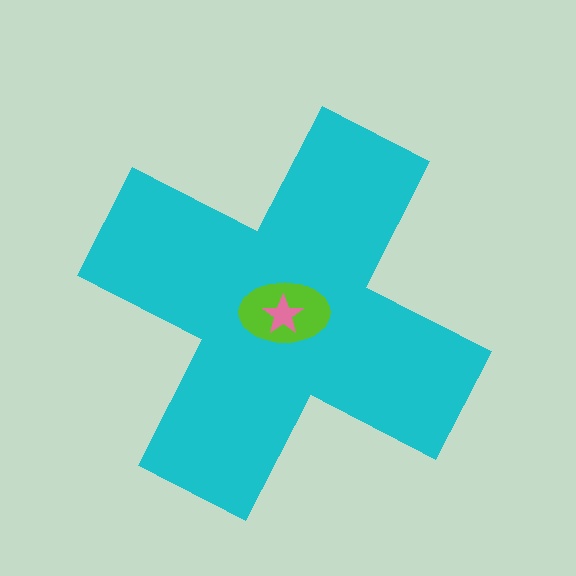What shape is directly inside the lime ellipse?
The pink star.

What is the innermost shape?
The pink star.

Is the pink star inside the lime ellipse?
Yes.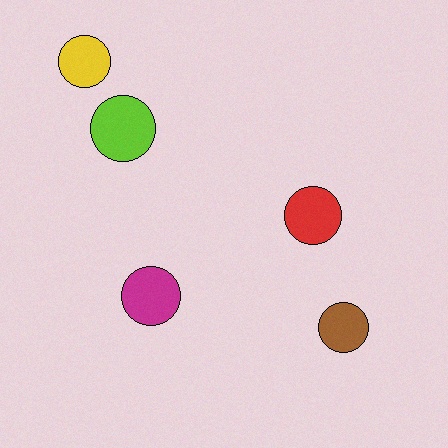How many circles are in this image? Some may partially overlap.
There are 5 circles.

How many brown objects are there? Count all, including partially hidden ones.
There is 1 brown object.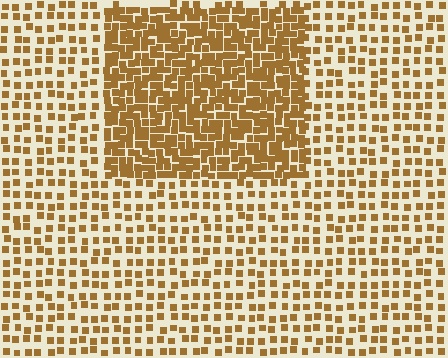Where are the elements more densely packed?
The elements are more densely packed inside the rectangle boundary.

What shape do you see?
I see a rectangle.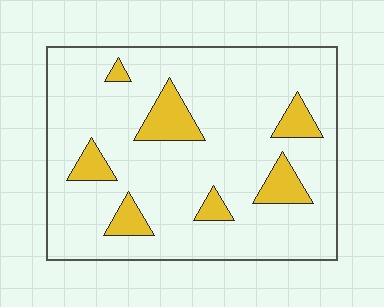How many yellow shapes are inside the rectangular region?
7.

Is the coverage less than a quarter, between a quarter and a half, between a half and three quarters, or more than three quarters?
Less than a quarter.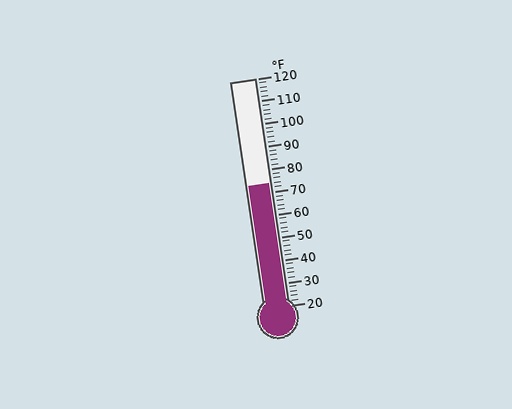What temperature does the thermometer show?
The thermometer shows approximately 74°F.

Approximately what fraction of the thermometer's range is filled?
The thermometer is filled to approximately 55% of its range.